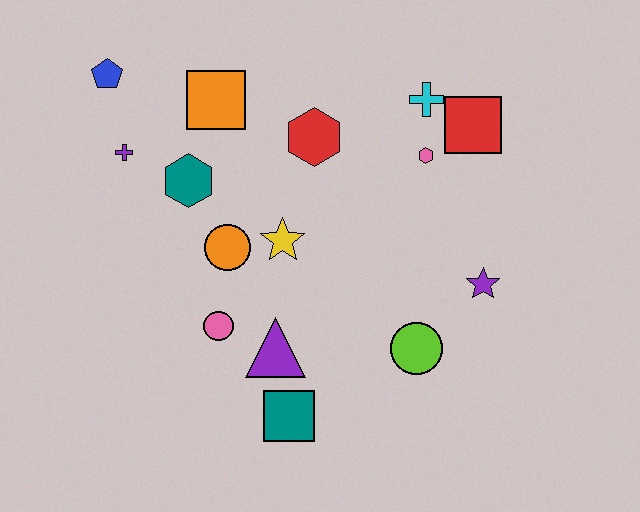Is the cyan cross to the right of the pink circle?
Yes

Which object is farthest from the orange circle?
The red square is farthest from the orange circle.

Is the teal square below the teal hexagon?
Yes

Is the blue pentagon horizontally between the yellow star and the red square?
No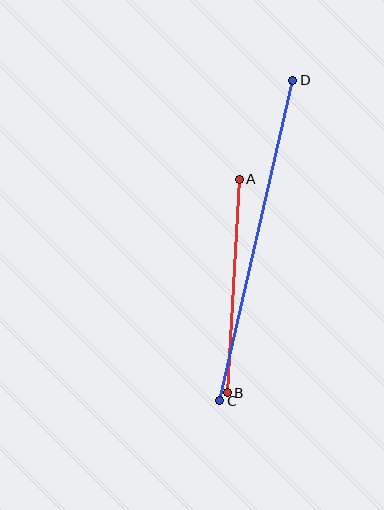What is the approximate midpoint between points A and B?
The midpoint is at approximately (233, 286) pixels.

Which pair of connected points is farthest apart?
Points C and D are farthest apart.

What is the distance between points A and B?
The distance is approximately 214 pixels.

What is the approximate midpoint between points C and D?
The midpoint is at approximately (256, 240) pixels.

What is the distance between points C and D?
The distance is approximately 328 pixels.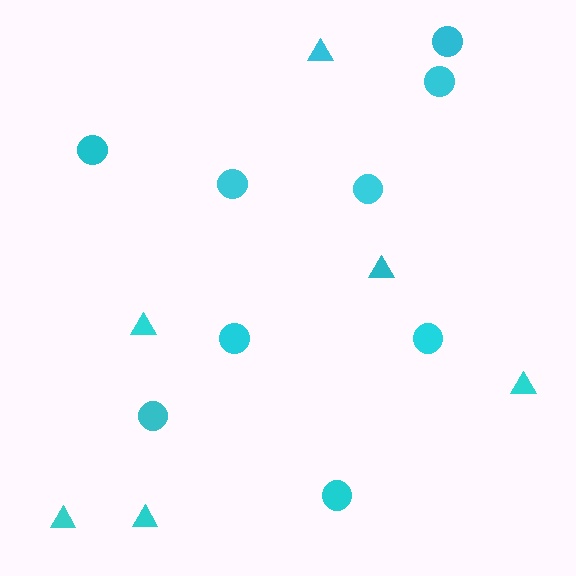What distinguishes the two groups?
There are 2 groups: one group of circles (9) and one group of triangles (6).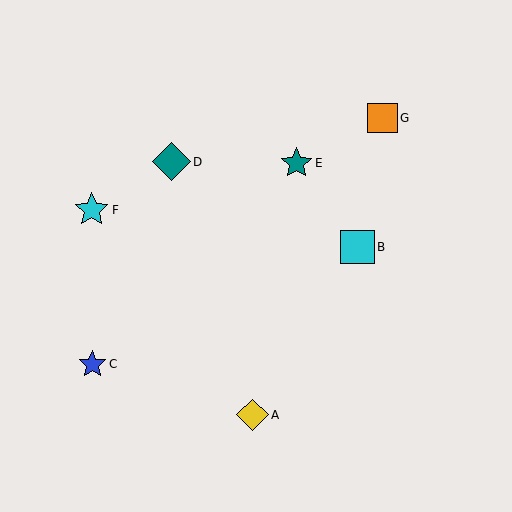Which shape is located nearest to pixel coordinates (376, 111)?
The orange square (labeled G) at (382, 118) is nearest to that location.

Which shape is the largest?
The teal diamond (labeled D) is the largest.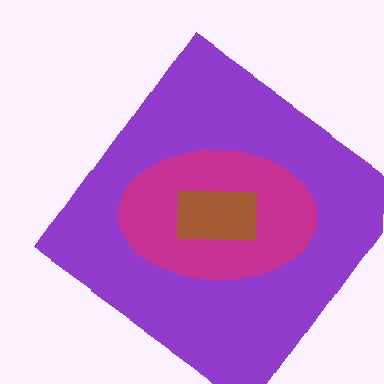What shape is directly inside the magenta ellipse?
The brown rectangle.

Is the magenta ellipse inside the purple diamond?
Yes.